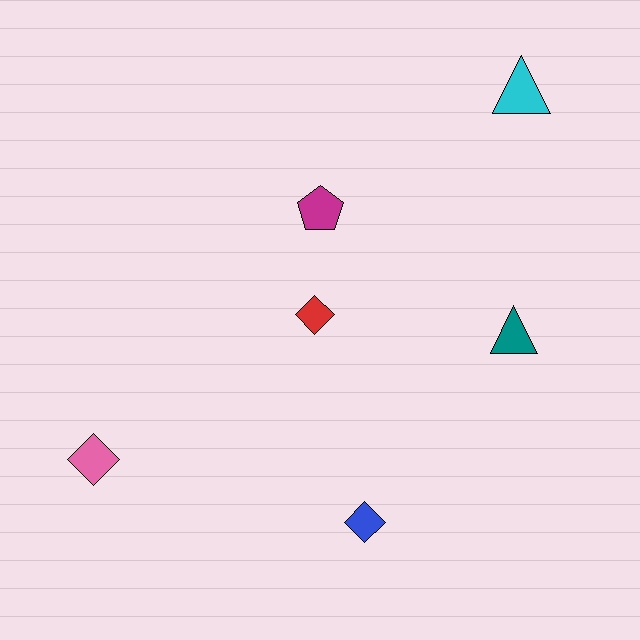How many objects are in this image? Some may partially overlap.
There are 6 objects.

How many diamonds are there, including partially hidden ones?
There are 3 diamonds.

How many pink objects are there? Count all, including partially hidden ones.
There is 1 pink object.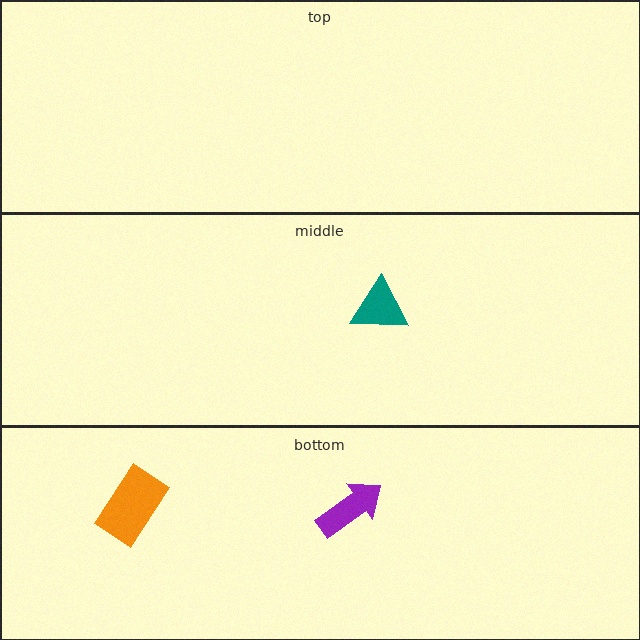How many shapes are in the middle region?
1.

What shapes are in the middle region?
The teal triangle.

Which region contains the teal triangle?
The middle region.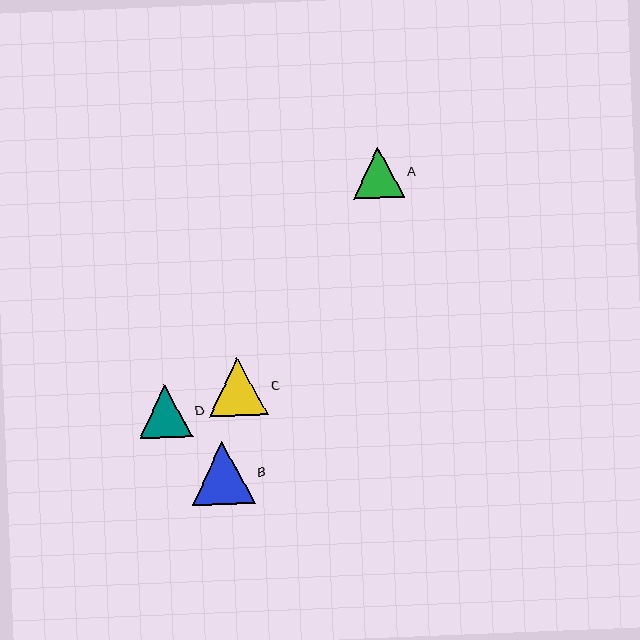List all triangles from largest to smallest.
From largest to smallest: B, C, D, A.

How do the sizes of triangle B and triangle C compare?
Triangle B and triangle C are approximately the same size.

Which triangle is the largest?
Triangle B is the largest with a size of approximately 63 pixels.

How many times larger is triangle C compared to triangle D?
Triangle C is approximately 1.1 times the size of triangle D.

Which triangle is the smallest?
Triangle A is the smallest with a size of approximately 51 pixels.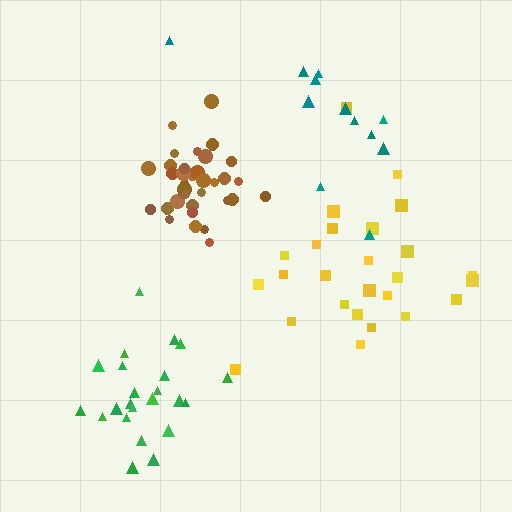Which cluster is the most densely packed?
Brown.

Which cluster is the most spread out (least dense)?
Teal.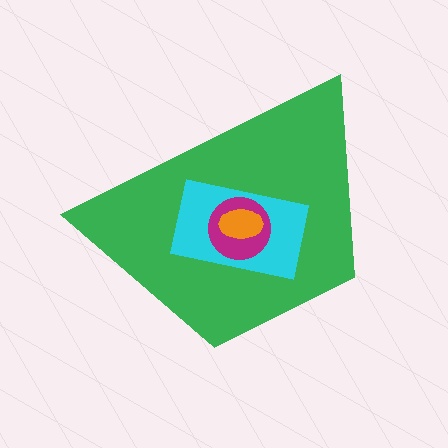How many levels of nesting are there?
4.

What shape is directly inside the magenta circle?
The orange ellipse.